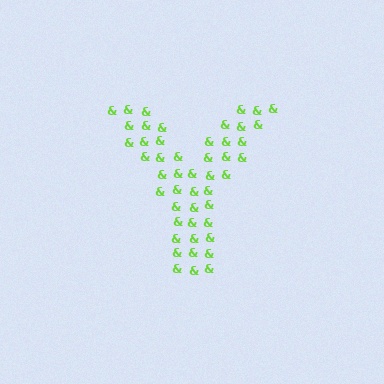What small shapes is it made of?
It is made of small ampersands.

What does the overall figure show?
The overall figure shows the letter Y.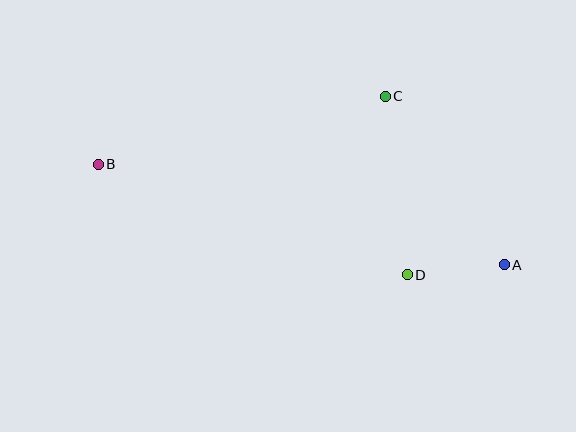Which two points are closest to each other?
Points A and D are closest to each other.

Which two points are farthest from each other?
Points A and B are farthest from each other.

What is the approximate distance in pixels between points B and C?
The distance between B and C is approximately 295 pixels.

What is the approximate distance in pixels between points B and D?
The distance between B and D is approximately 328 pixels.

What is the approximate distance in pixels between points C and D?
The distance between C and D is approximately 180 pixels.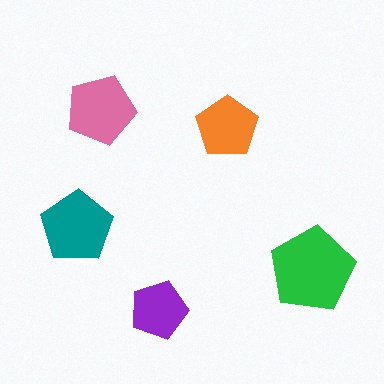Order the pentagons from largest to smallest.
the green one, the teal one, the pink one, the orange one, the purple one.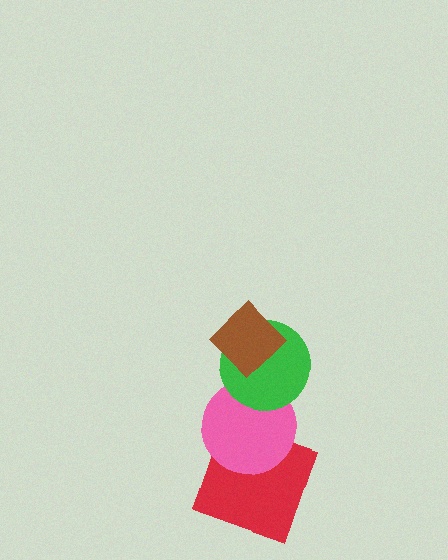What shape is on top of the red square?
The pink circle is on top of the red square.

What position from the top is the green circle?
The green circle is 2nd from the top.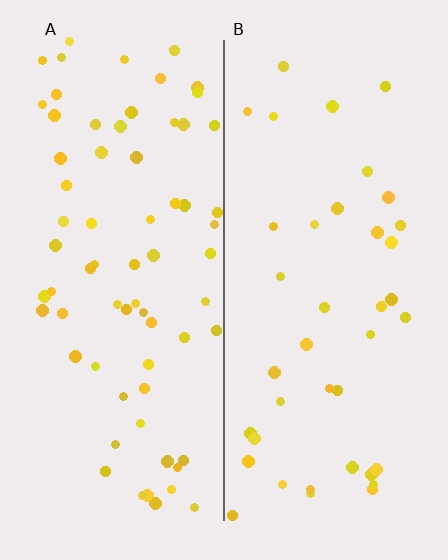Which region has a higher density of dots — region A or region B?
A (the left).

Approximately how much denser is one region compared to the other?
Approximately 1.7× — region A over region B.